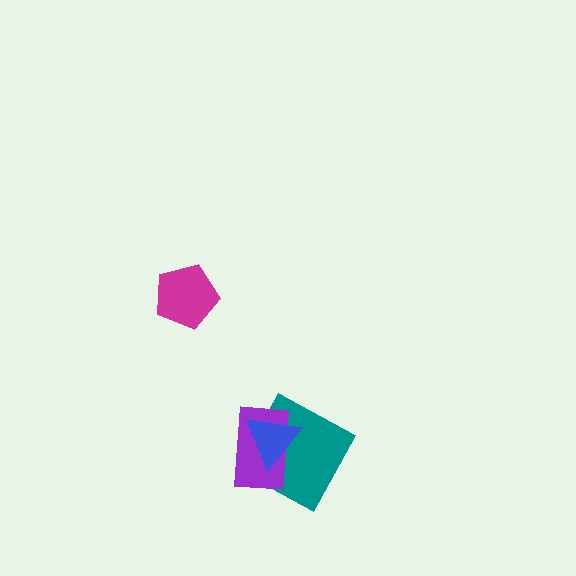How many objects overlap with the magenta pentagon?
0 objects overlap with the magenta pentagon.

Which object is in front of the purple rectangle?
The blue triangle is in front of the purple rectangle.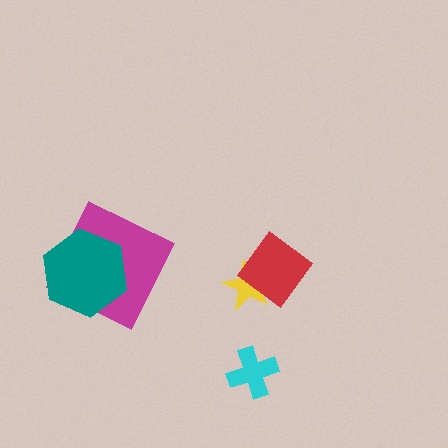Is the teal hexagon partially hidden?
No, no other shape covers it.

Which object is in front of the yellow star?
The red diamond is in front of the yellow star.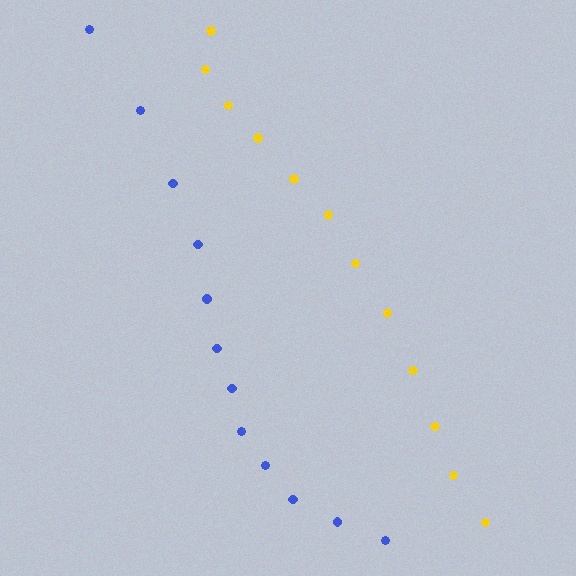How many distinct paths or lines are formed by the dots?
There are 2 distinct paths.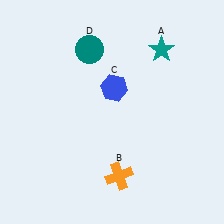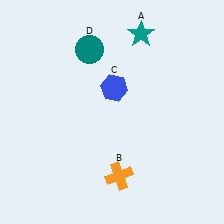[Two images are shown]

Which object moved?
The teal star (A) moved left.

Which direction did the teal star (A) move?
The teal star (A) moved left.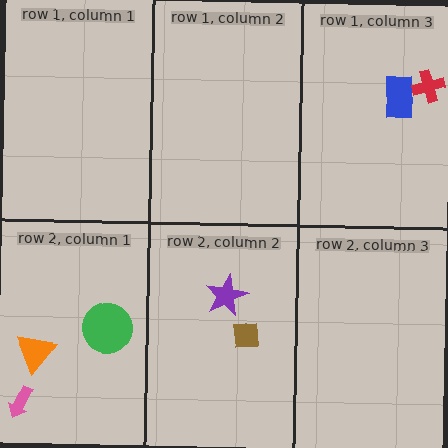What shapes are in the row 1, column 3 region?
The blue rectangle, the red cross.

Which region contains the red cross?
The row 1, column 3 region.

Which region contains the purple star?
The row 2, column 2 region.